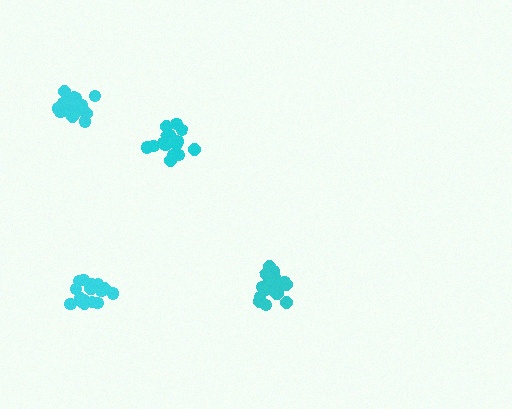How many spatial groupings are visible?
There are 4 spatial groupings.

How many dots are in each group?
Group 1: 19 dots, Group 2: 19 dots, Group 3: 20 dots, Group 4: 17 dots (75 total).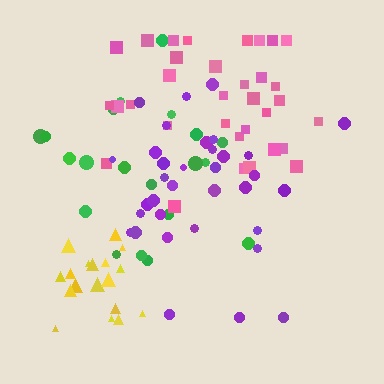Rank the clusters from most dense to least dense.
yellow, purple, pink, green.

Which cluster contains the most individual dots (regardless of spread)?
Purple (34).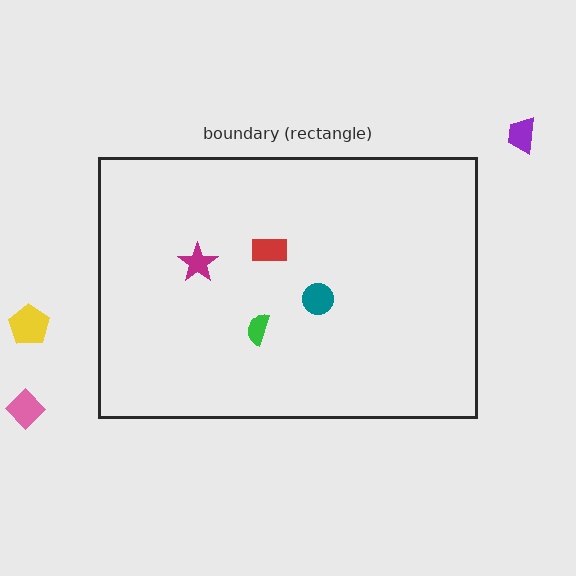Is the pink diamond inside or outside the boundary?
Outside.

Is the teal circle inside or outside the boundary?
Inside.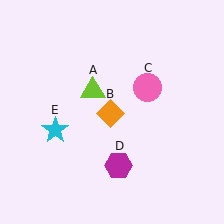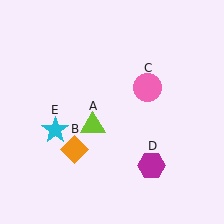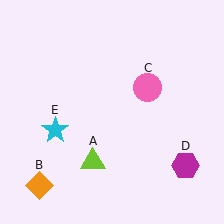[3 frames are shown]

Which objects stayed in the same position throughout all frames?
Pink circle (object C) and cyan star (object E) remained stationary.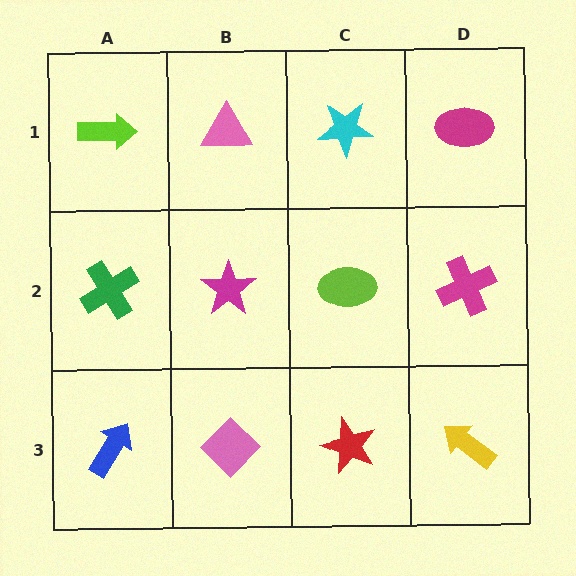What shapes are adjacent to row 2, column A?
A lime arrow (row 1, column A), a blue arrow (row 3, column A), a magenta star (row 2, column B).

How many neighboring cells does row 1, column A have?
2.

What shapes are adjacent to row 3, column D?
A magenta cross (row 2, column D), a red star (row 3, column C).